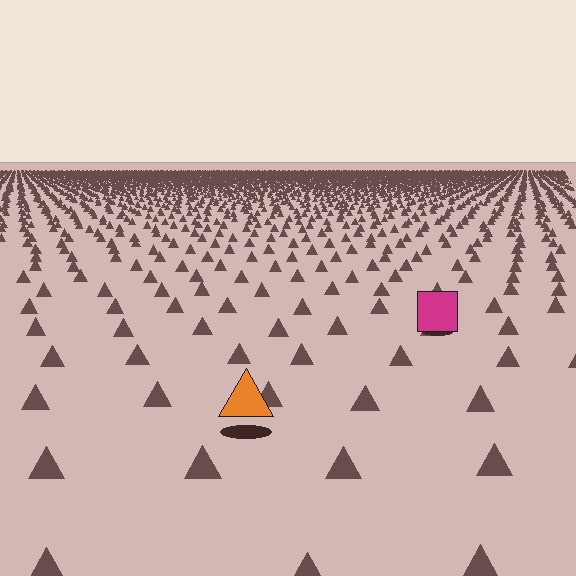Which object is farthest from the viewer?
The magenta square is farthest from the viewer. It appears smaller and the ground texture around it is denser.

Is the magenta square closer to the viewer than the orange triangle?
No. The orange triangle is closer — you can tell from the texture gradient: the ground texture is coarser near it.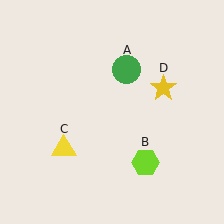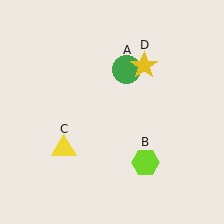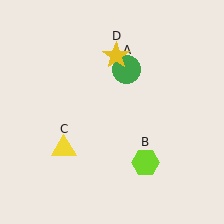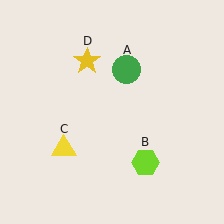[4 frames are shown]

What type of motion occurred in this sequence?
The yellow star (object D) rotated counterclockwise around the center of the scene.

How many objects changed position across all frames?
1 object changed position: yellow star (object D).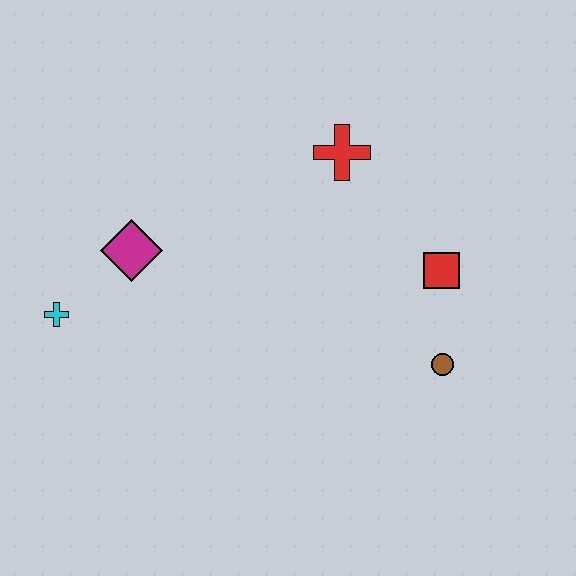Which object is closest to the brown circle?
The red square is closest to the brown circle.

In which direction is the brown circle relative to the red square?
The brown circle is below the red square.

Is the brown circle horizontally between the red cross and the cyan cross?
No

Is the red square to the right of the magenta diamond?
Yes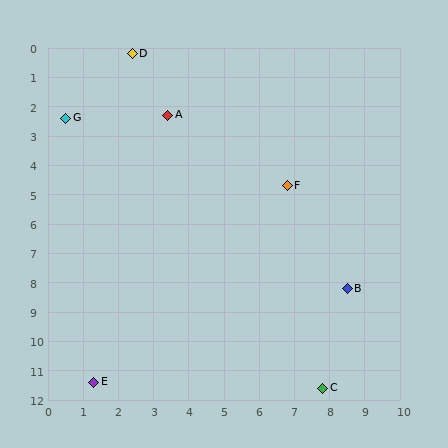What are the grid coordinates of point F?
Point F is at approximately (6.8, 4.7).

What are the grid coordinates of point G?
Point G is at approximately (0.5, 2.4).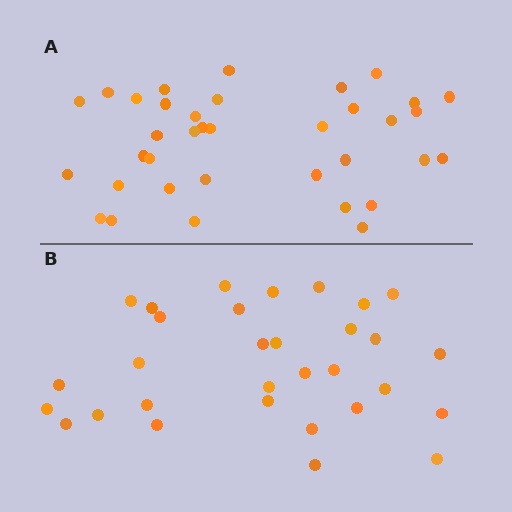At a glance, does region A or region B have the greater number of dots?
Region A (the top region) has more dots.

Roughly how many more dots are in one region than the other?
Region A has about 5 more dots than region B.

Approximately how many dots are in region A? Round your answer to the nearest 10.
About 40 dots. (The exact count is 36, which rounds to 40.)